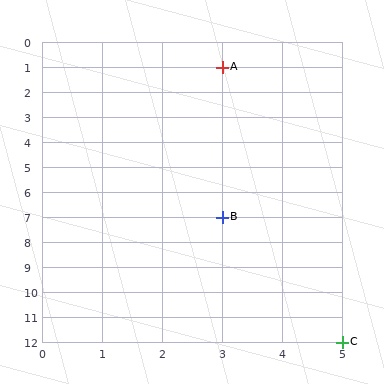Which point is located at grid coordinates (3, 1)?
Point A is at (3, 1).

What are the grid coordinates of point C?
Point C is at grid coordinates (5, 12).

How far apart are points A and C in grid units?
Points A and C are 2 columns and 11 rows apart (about 11.2 grid units diagonally).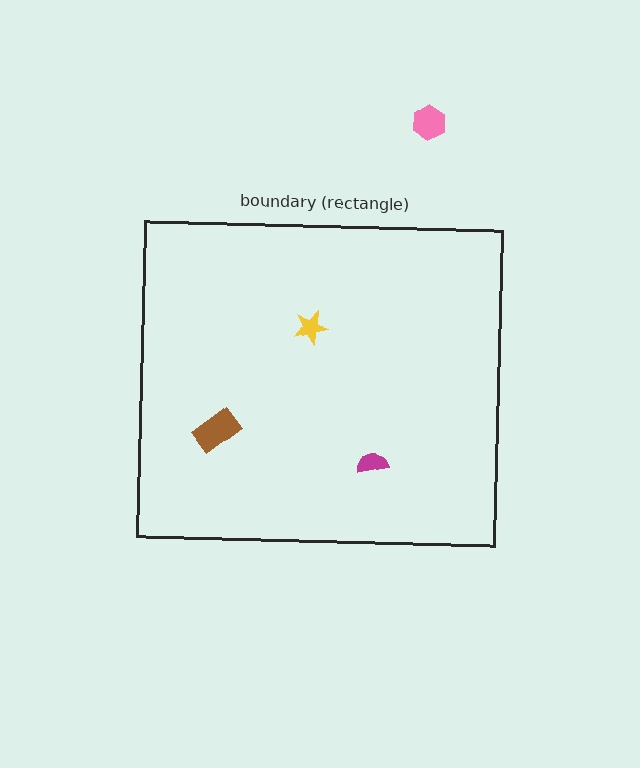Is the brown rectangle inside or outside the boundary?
Inside.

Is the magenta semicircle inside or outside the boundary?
Inside.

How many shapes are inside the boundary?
3 inside, 1 outside.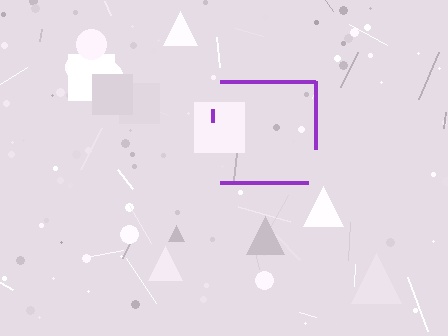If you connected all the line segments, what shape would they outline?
They would outline a square.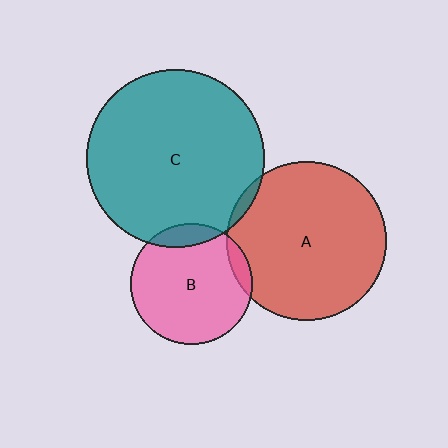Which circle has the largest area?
Circle C (teal).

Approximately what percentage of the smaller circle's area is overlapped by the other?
Approximately 5%.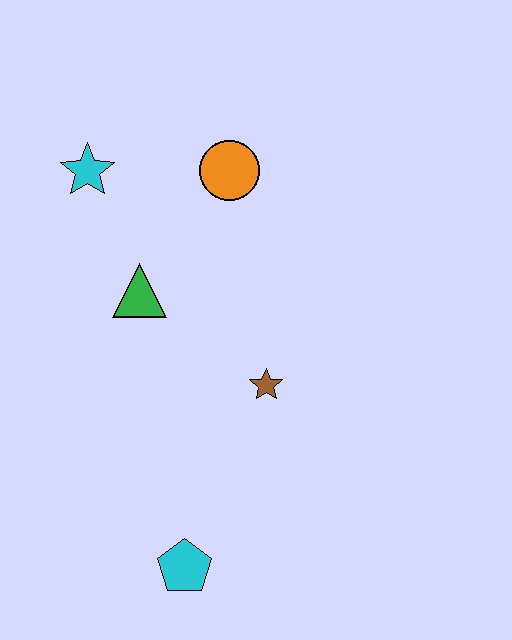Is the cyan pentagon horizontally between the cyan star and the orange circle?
Yes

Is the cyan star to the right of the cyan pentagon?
No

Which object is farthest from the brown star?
The cyan star is farthest from the brown star.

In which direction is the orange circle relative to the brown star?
The orange circle is above the brown star.